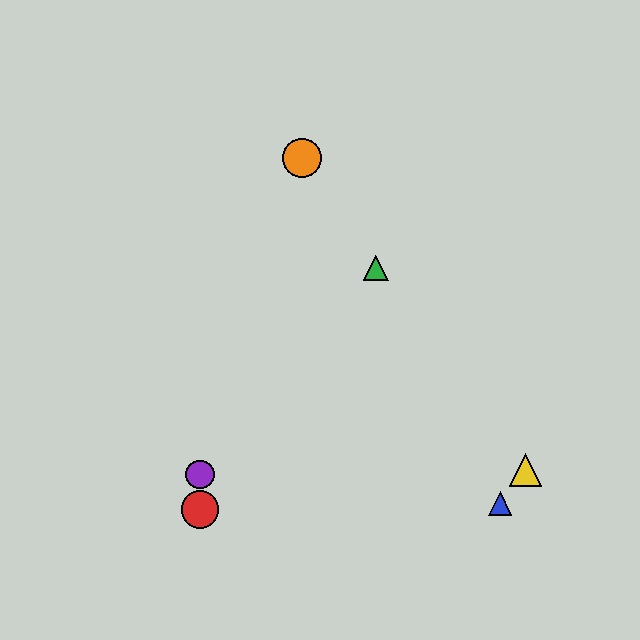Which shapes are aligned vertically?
The red circle, the purple circle are aligned vertically.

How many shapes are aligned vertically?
2 shapes (the red circle, the purple circle) are aligned vertically.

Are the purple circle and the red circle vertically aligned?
Yes, both are at x≈200.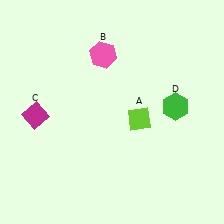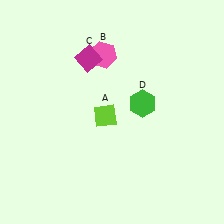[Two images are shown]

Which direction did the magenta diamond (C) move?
The magenta diamond (C) moved up.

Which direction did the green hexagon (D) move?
The green hexagon (D) moved left.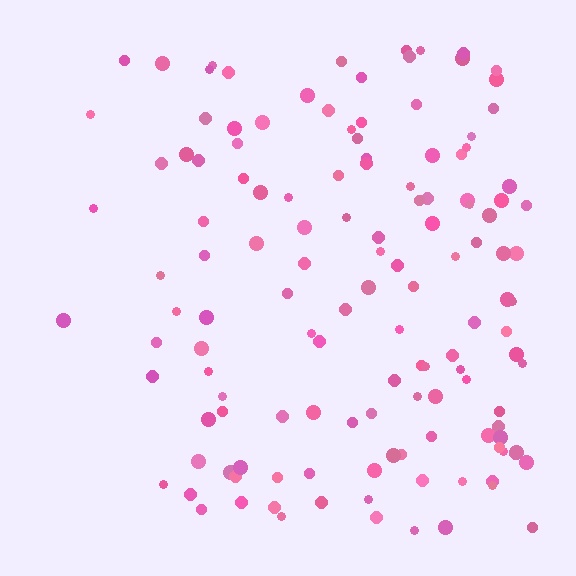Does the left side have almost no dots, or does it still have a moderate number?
Still a moderate number, just noticeably fewer than the right.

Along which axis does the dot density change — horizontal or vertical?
Horizontal.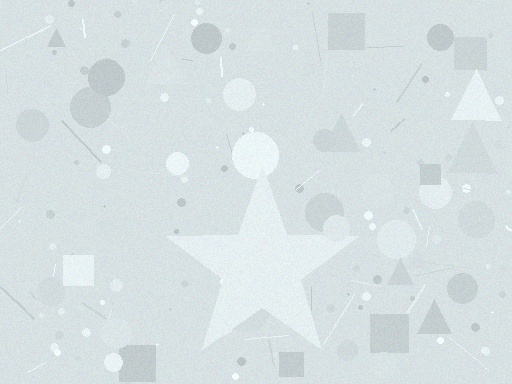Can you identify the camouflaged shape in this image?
The camouflaged shape is a star.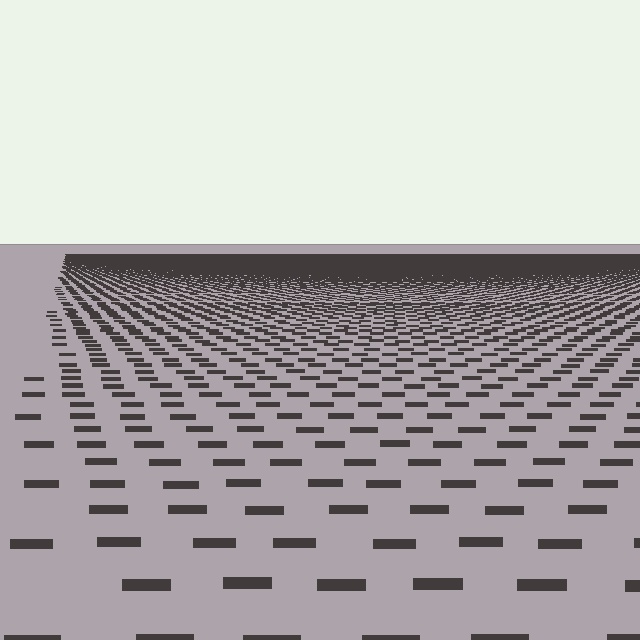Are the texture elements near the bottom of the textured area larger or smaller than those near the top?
Larger. Near the bottom, elements are closer to the viewer and appear at a bigger on-screen size.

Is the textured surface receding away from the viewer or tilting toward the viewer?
The surface is receding away from the viewer. Texture elements get smaller and denser toward the top.